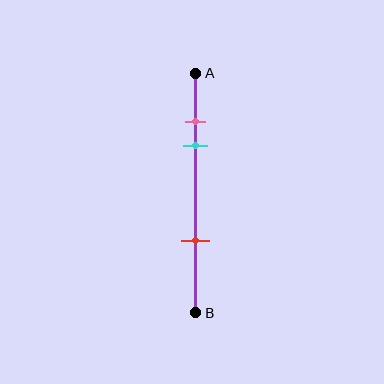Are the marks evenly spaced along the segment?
No, the marks are not evenly spaced.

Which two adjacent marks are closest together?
The pink and cyan marks are the closest adjacent pair.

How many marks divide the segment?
There are 3 marks dividing the segment.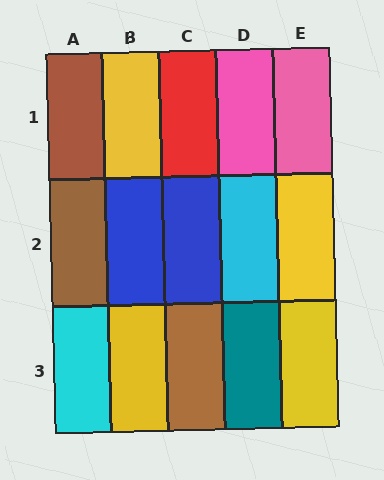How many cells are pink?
2 cells are pink.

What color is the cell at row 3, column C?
Brown.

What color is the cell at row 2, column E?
Yellow.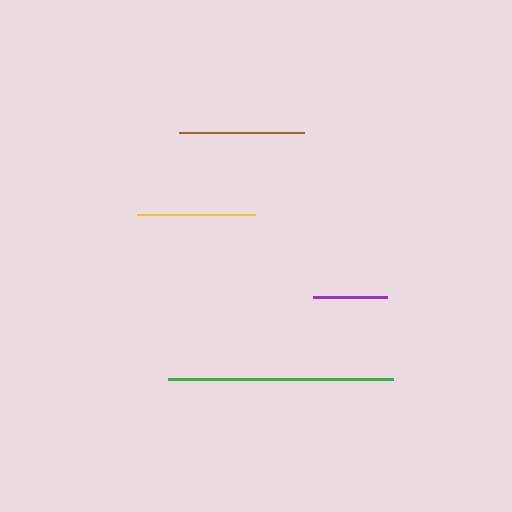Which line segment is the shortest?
The purple line is the shortest at approximately 75 pixels.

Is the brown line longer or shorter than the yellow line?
The brown line is longer than the yellow line.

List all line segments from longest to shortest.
From longest to shortest: green, brown, yellow, purple.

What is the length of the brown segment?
The brown segment is approximately 125 pixels long.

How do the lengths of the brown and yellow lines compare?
The brown and yellow lines are approximately the same length.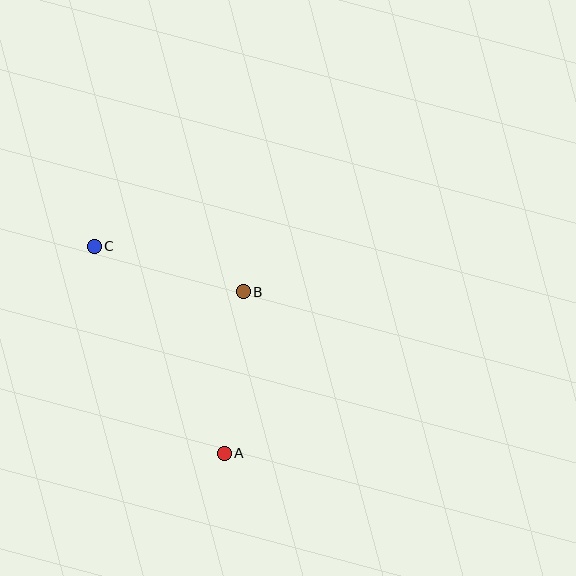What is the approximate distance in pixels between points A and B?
The distance between A and B is approximately 163 pixels.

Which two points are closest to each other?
Points B and C are closest to each other.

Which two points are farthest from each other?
Points A and C are farthest from each other.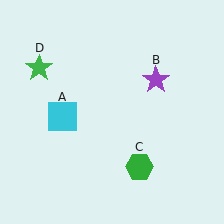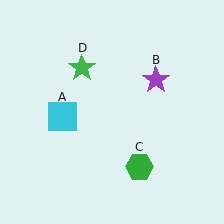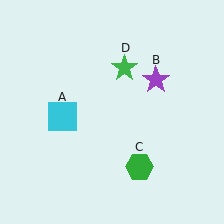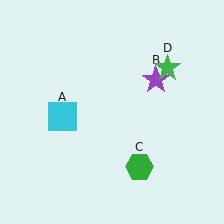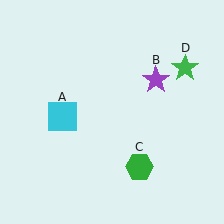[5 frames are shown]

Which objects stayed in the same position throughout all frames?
Cyan square (object A) and purple star (object B) and green hexagon (object C) remained stationary.